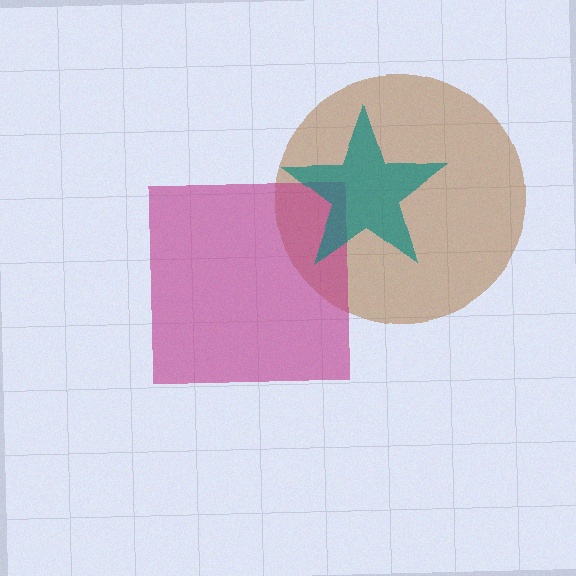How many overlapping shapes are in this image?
There are 3 overlapping shapes in the image.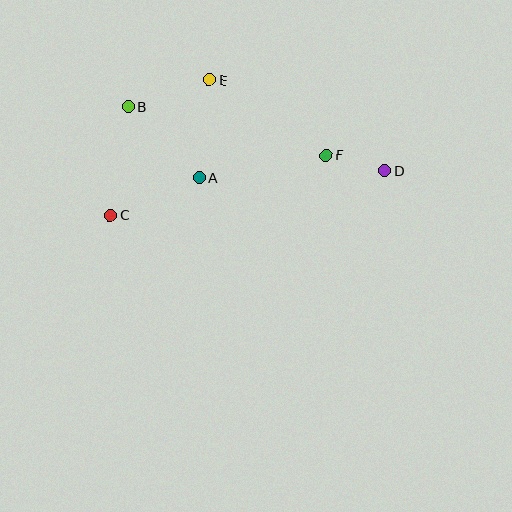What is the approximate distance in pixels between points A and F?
The distance between A and F is approximately 129 pixels.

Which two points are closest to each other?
Points D and F are closest to each other.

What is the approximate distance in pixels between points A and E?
The distance between A and E is approximately 98 pixels.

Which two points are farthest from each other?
Points C and D are farthest from each other.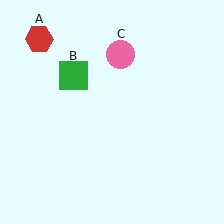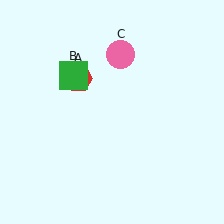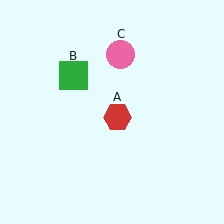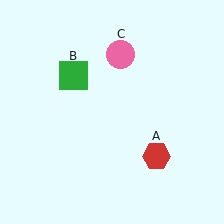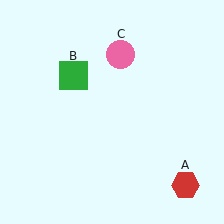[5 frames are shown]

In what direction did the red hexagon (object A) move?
The red hexagon (object A) moved down and to the right.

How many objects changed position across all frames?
1 object changed position: red hexagon (object A).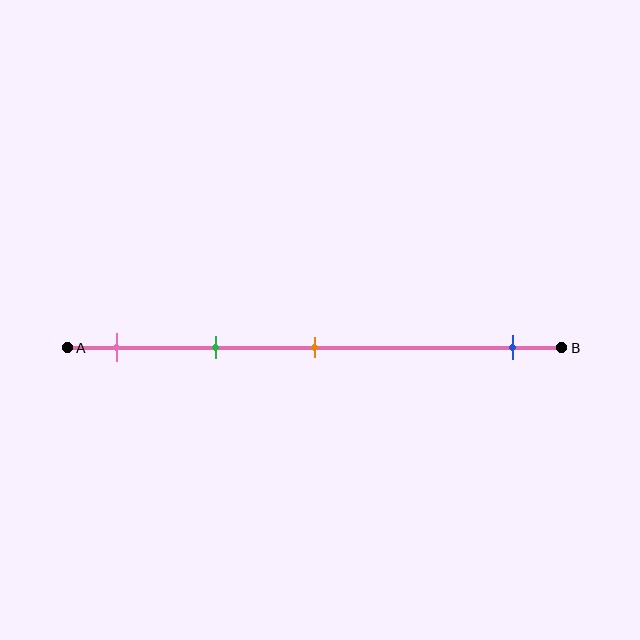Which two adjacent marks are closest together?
The pink and green marks are the closest adjacent pair.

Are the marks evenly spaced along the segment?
No, the marks are not evenly spaced.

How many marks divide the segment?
There are 4 marks dividing the segment.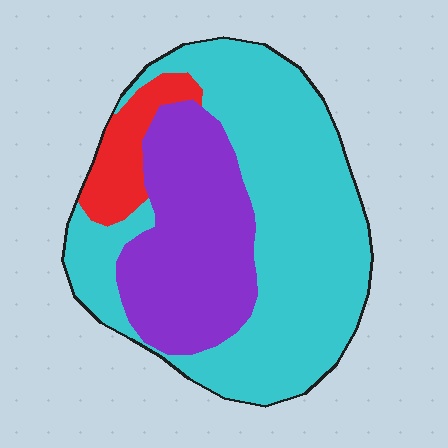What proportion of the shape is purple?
Purple covers about 30% of the shape.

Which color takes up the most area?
Cyan, at roughly 60%.